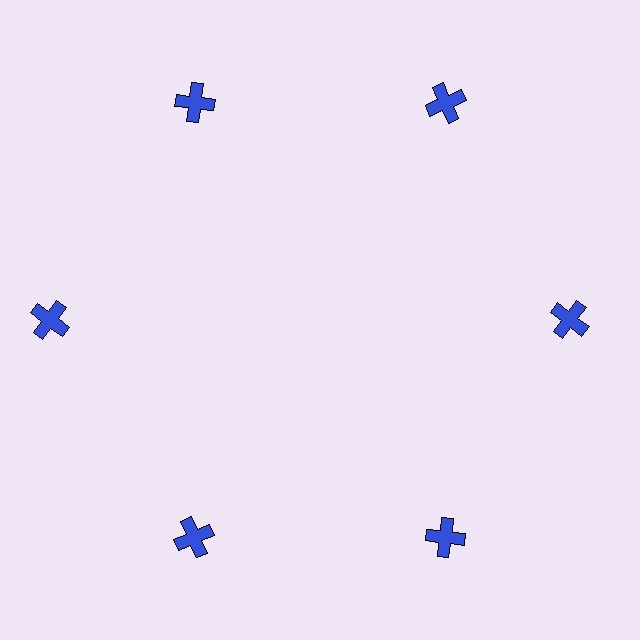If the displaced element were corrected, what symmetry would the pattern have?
It would have 6-fold rotational symmetry — the pattern would map onto itself every 60 degrees.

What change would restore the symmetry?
The symmetry would be restored by moving it inward, back onto the ring so that all 6 crosses sit at equal angles and equal distance from the center.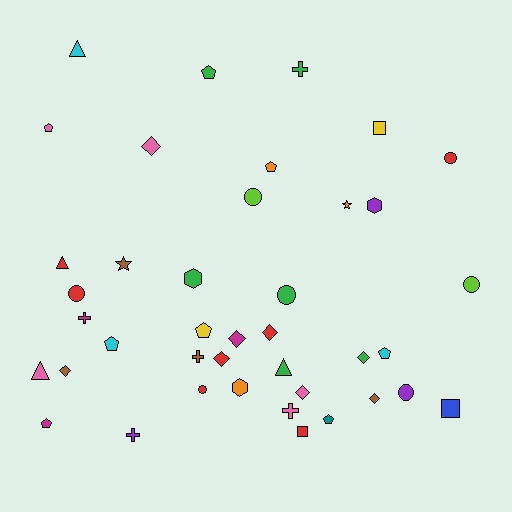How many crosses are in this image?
There are 5 crosses.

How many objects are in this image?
There are 40 objects.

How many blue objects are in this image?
There is 1 blue object.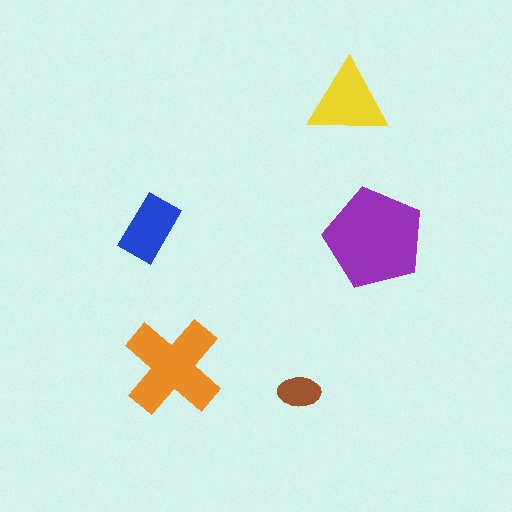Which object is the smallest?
The brown ellipse.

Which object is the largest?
The purple pentagon.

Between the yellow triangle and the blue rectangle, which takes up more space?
The yellow triangle.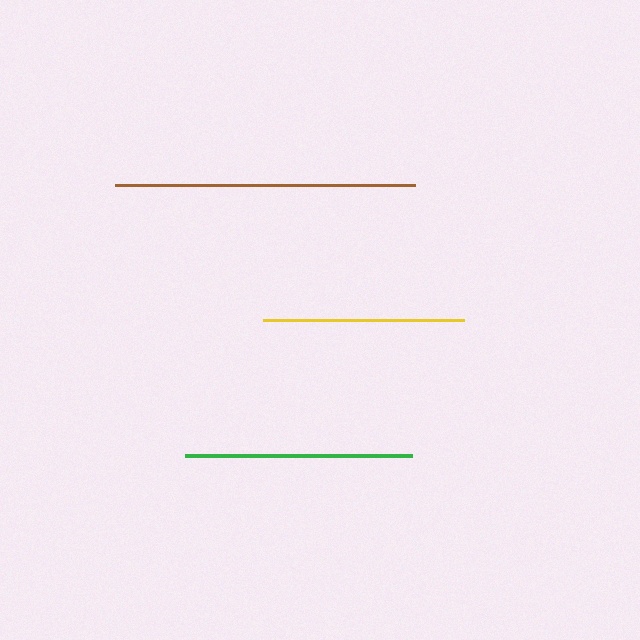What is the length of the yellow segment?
The yellow segment is approximately 201 pixels long.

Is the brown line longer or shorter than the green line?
The brown line is longer than the green line.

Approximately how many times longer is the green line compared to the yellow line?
The green line is approximately 1.1 times the length of the yellow line.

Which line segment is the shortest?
The yellow line is the shortest at approximately 201 pixels.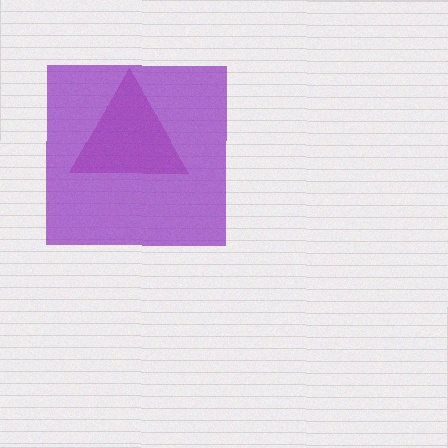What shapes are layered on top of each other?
The layered shapes are: a magenta triangle, a purple square.